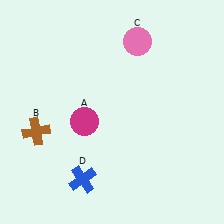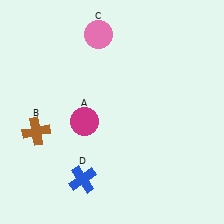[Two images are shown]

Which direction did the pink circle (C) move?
The pink circle (C) moved left.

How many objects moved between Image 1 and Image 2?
1 object moved between the two images.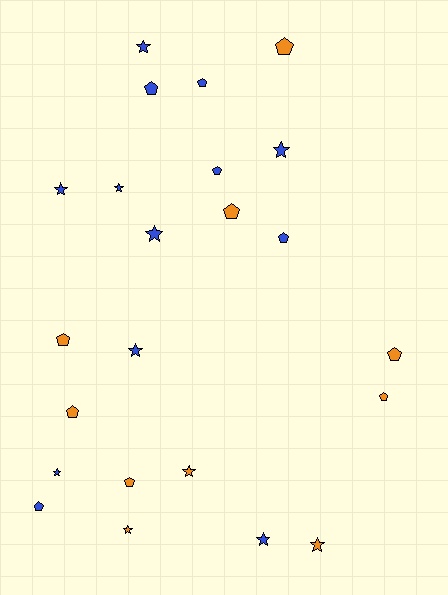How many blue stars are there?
There are 8 blue stars.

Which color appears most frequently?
Blue, with 13 objects.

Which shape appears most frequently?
Pentagon, with 12 objects.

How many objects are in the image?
There are 23 objects.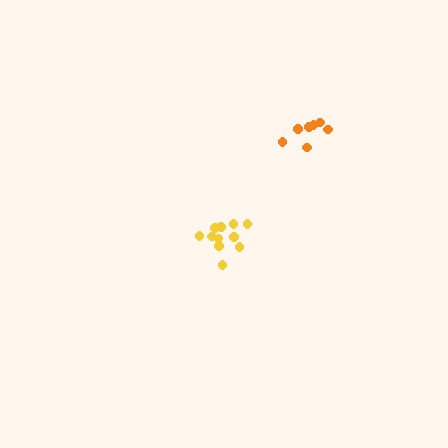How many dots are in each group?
Group 1: 7 dots, Group 2: 11 dots (18 total).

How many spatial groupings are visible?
There are 2 spatial groupings.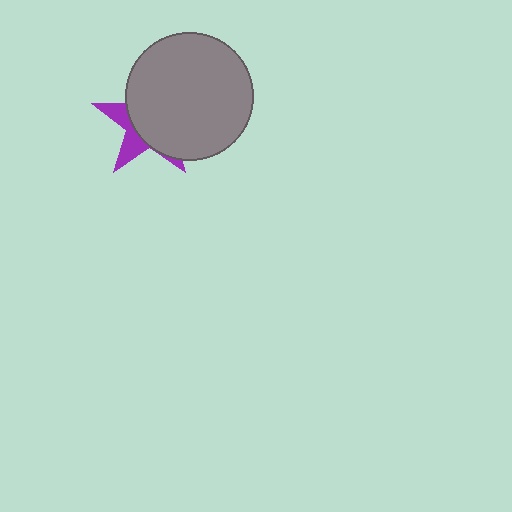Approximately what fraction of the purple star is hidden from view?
Roughly 70% of the purple star is hidden behind the gray circle.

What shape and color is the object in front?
The object in front is a gray circle.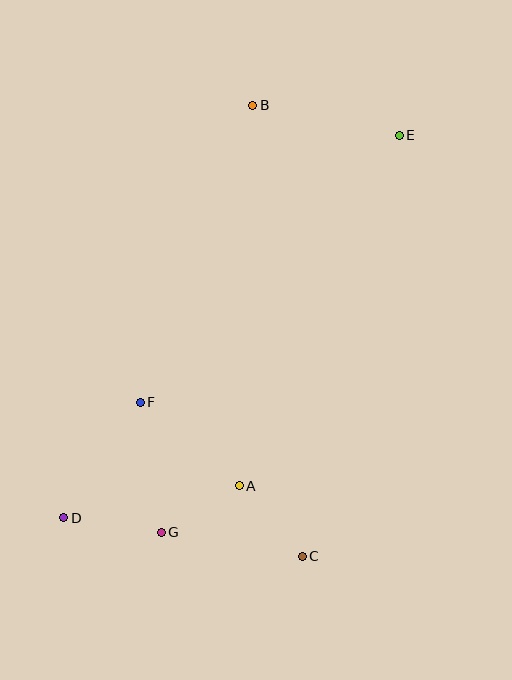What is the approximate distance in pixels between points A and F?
The distance between A and F is approximately 130 pixels.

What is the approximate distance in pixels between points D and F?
The distance between D and F is approximately 139 pixels.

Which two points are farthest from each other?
Points D and E are farthest from each other.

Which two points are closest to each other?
Points A and G are closest to each other.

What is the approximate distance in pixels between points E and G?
The distance between E and G is approximately 463 pixels.